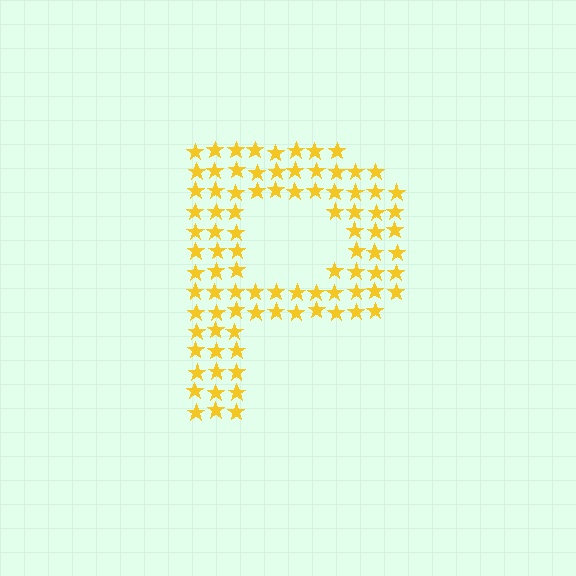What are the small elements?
The small elements are stars.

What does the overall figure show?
The overall figure shows the letter P.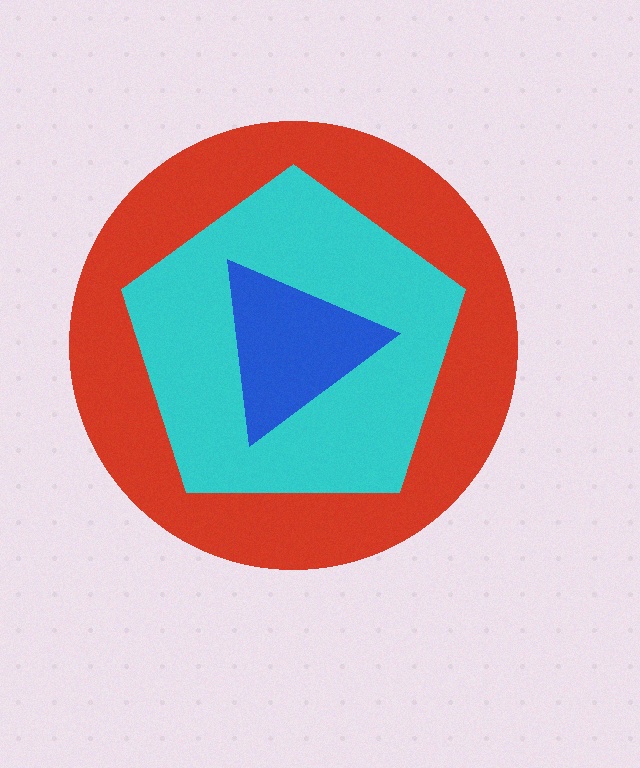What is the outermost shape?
The red circle.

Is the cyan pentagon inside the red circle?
Yes.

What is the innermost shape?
The blue triangle.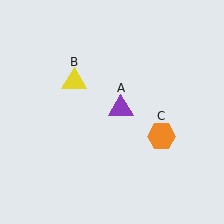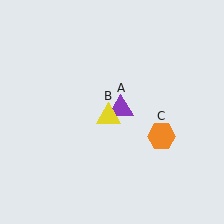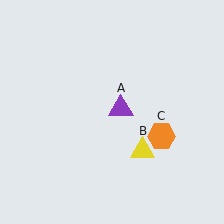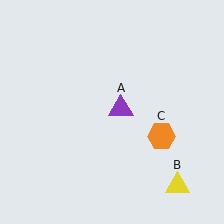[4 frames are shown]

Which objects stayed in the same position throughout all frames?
Purple triangle (object A) and orange hexagon (object C) remained stationary.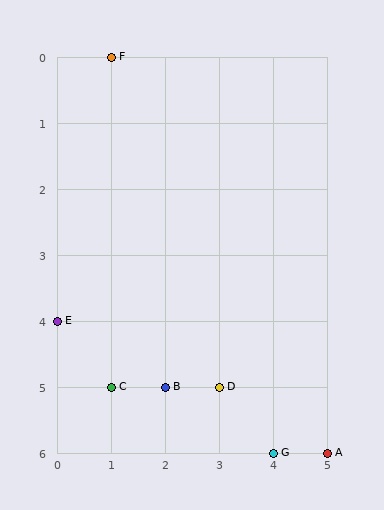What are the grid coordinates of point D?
Point D is at grid coordinates (3, 5).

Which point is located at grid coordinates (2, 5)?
Point B is at (2, 5).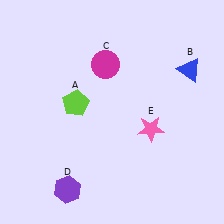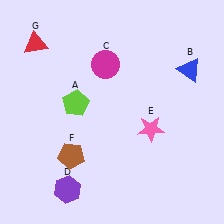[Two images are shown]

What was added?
A brown pentagon (F), a red triangle (G) were added in Image 2.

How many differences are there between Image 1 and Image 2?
There are 2 differences between the two images.